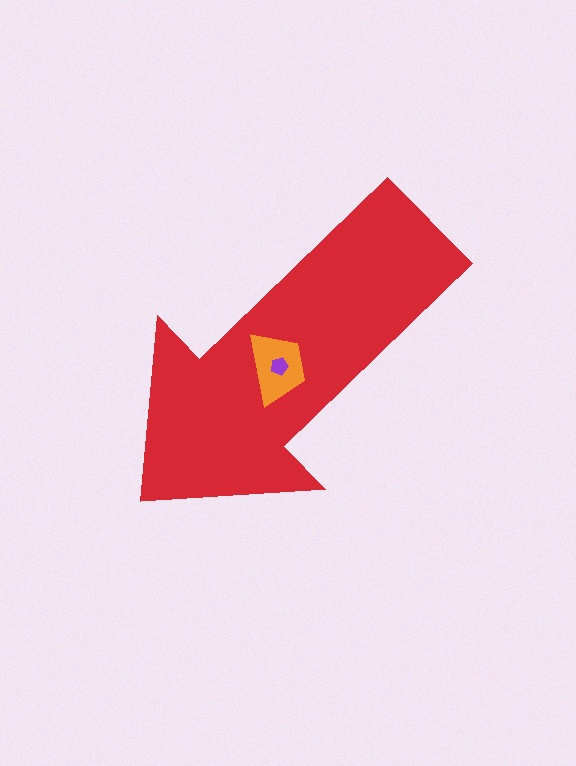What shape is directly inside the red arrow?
The orange trapezoid.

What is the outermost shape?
The red arrow.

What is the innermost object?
The purple pentagon.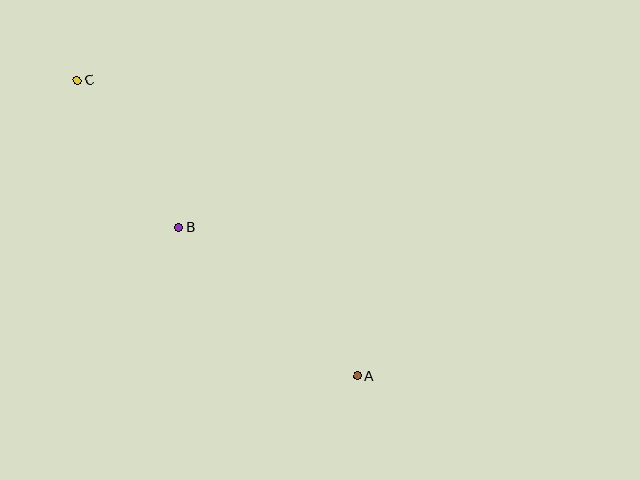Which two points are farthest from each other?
Points A and C are farthest from each other.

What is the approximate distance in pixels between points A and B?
The distance between A and B is approximately 233 pixels.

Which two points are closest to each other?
Points B and C are closest to each other.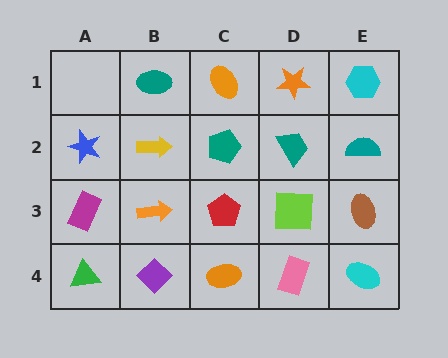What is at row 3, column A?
A magenta rectangle.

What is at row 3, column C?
A red pentagon.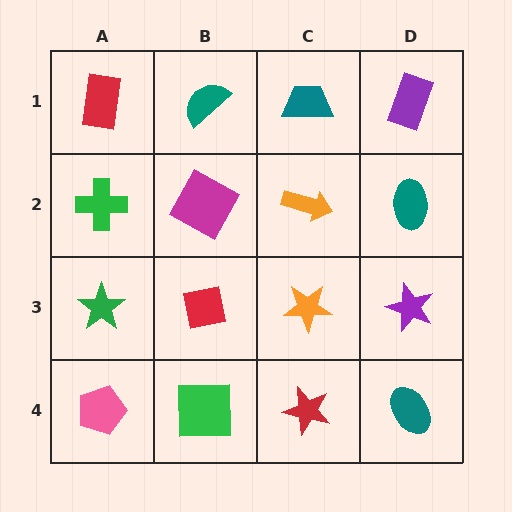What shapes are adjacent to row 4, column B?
A red square (row 3, column B), a pink pentagon (row 4, column A), a red star (row 4, column C).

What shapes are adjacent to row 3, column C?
An orange arrow (row 2, column C), a red star (row 4, column C), a red square (row 3, column B), a purple star (row 3, column D).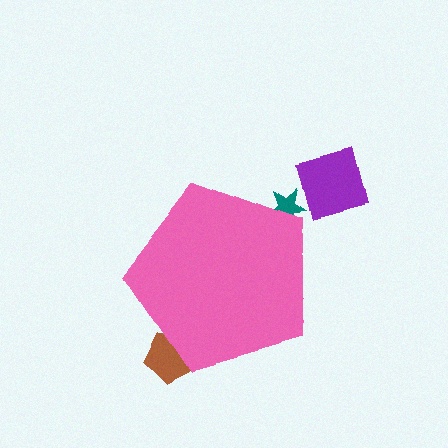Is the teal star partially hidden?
Yes, the teal star is partially hidden behind the pink pentagon.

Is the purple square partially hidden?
No, the purple square is fully visible.